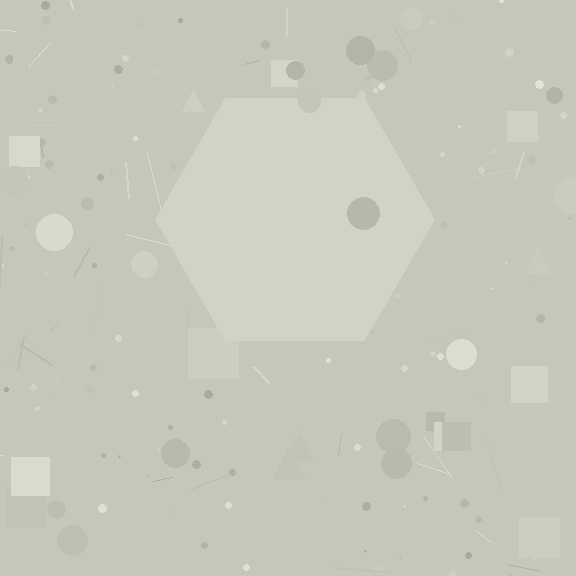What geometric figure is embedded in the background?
A hexagon is embedded in the background.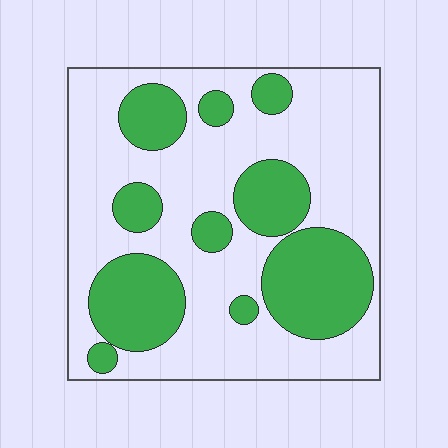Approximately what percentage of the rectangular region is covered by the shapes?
Approximately 35%.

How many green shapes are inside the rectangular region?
10.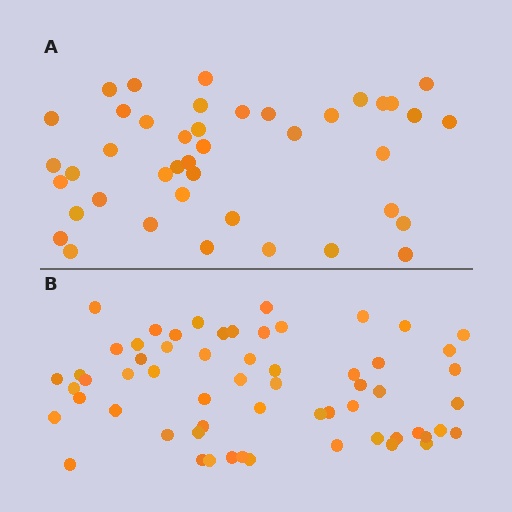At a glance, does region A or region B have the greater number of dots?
Region B (the bottom region) has more dots.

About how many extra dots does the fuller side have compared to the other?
Region B has approximately 20 more dots than region A.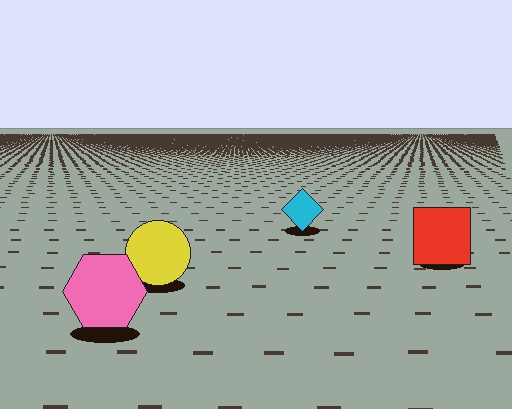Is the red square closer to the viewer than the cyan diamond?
Yes. The red square is closer — you can tell from the texture gradient: the ground texture is coarser near it.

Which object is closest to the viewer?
The pink hexagon is closest. The texture marks near it are larger and more spread out.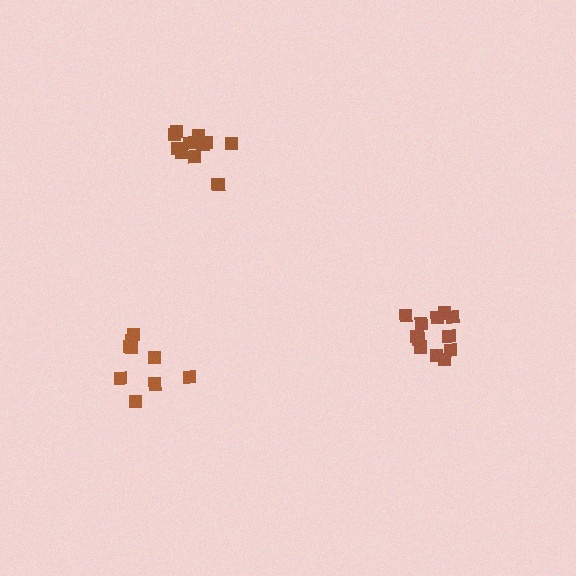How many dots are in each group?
Group 1: 12 dots, Group 2: 11 dots, Group 3: 9 dots (32 total).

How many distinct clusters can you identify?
There are 3 distinct clusters.